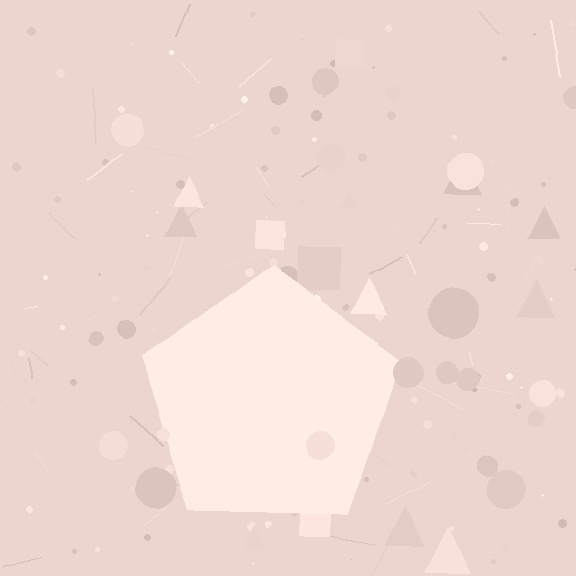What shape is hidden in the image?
A pentagon is hidden in the image.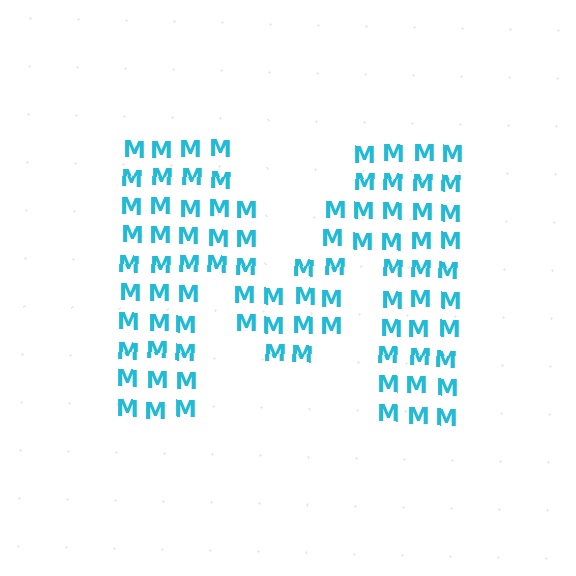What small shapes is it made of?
It is made of small letter M's.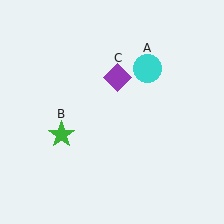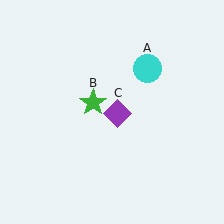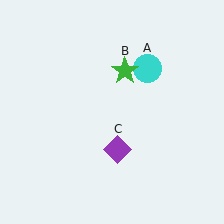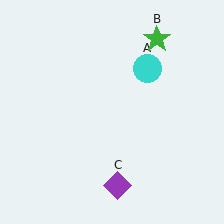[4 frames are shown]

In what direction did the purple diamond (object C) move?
The purple diamond (object C) moved down.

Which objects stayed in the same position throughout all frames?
Cyan circle (object A) remained stationary.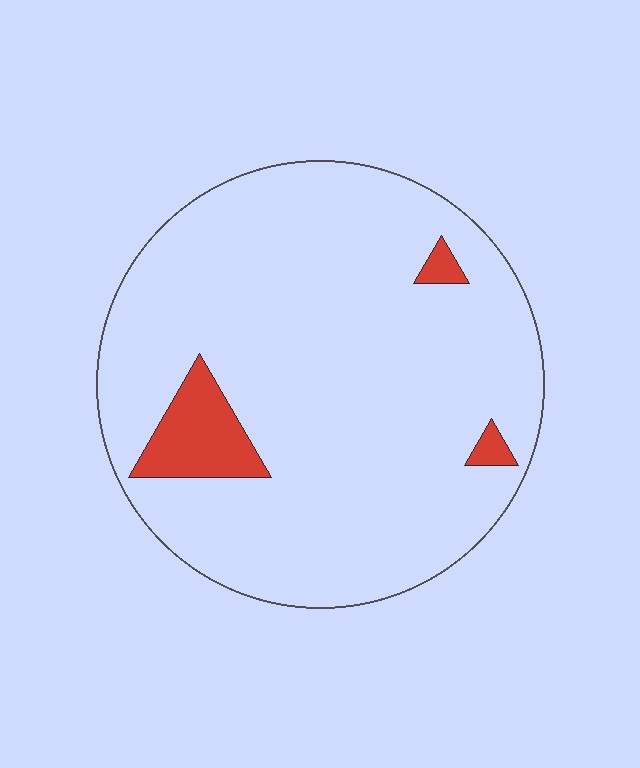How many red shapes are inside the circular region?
3.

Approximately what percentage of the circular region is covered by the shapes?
Approximately 5%.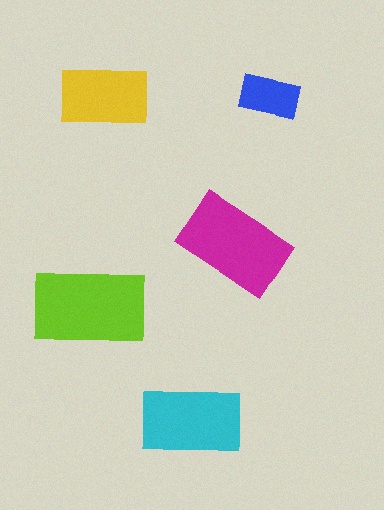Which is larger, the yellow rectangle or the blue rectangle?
The yellow one.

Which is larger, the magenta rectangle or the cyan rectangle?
The magenta one.